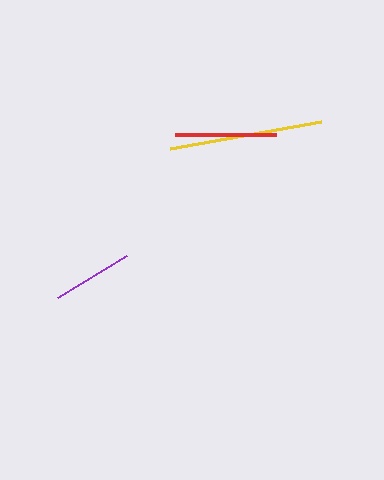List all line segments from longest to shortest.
From longest to shortest: yellow, red, purple.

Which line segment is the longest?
The yellow line is the longest at approximately 154 pixels.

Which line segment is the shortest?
The purple line is the shortest at approximately 81 pixels.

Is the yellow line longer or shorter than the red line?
The yellow line is longer than the red line.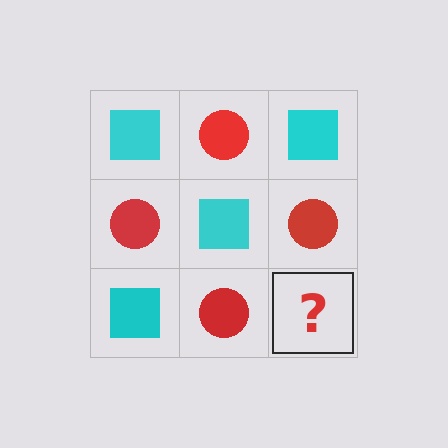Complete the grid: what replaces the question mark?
The question mark should be replaced with a cyan square.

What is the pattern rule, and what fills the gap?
The rule is that it alternates cyan square and red circle in a checkerboard pattern. The gap should be filled with a cyan square.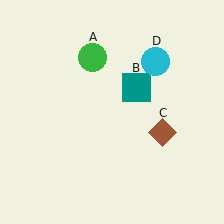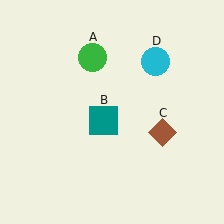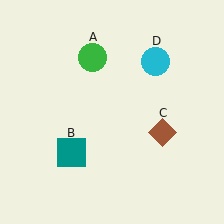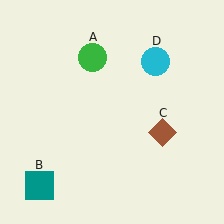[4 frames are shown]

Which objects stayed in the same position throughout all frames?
Green circle (object A) and brown diamond (object C) and cyan circle (object D) remained stationary.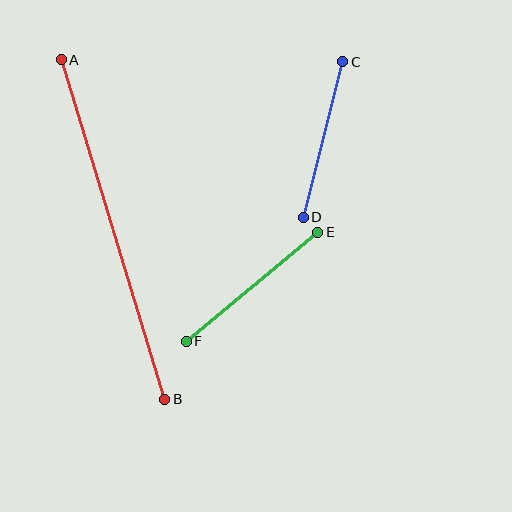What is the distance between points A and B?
The distance is approximately 355 pixels.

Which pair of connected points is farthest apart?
Points A and B are farthest apart.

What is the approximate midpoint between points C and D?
The midpoint is at approximately (323, 140) pixels.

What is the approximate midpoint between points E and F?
The midpoint is at approximately (252, 287) pixels.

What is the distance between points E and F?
The distance is approximately 171 pixels.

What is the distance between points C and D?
The distance is approximately 160 pixels.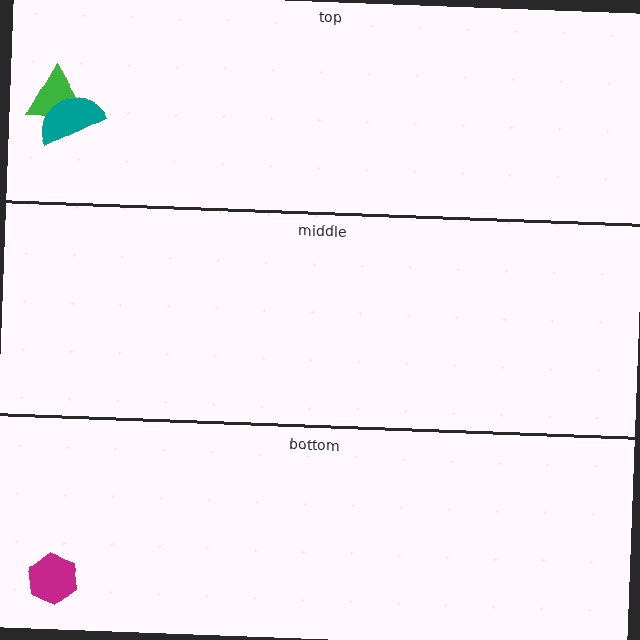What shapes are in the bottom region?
The magenta hexagon.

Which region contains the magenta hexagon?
The bottom region.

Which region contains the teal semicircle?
The top region.